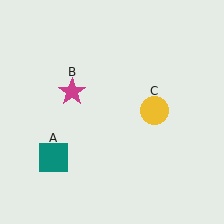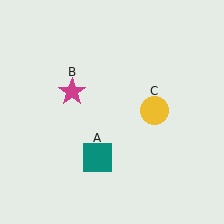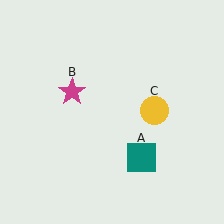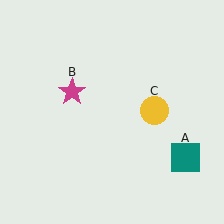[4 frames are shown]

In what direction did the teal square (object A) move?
The teal square (object A) moved right.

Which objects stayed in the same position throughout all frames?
Magenta star (object B) and yellow circle (object C) remained stationary.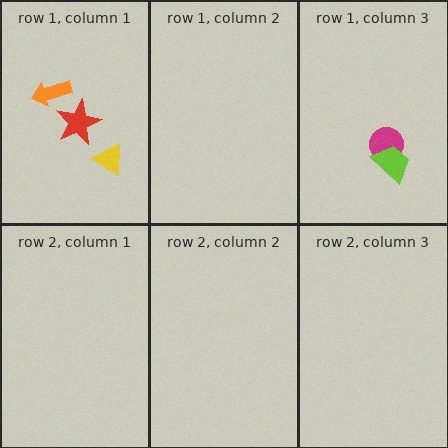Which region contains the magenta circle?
The row 1, column 3 region.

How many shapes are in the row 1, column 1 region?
3.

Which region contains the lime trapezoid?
The row 1, column 3 region.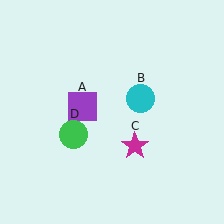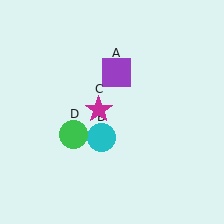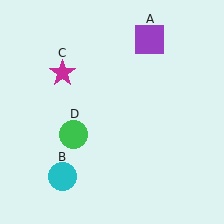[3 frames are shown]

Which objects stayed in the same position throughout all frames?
Green circle (object D) remained stationary.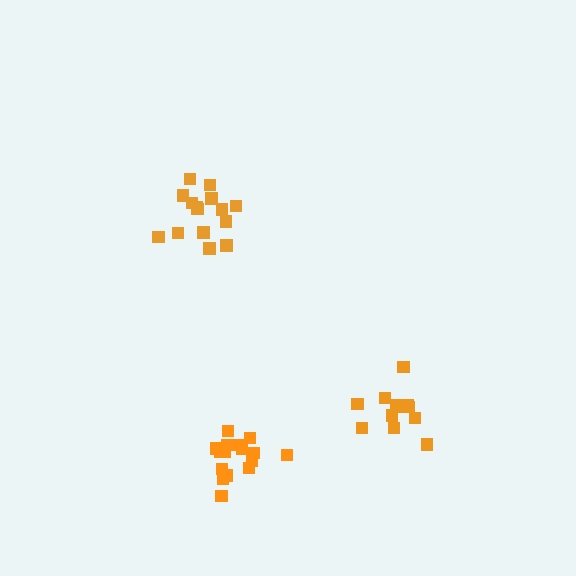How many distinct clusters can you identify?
There are 3 distinct clusters.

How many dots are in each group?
Group 1: 13 dots, Group 2: 15 dots, Group 3: 16 dots (44 total).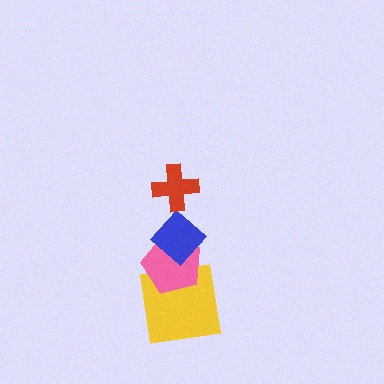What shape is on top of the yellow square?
The pink pentagon is on top of the yellow square.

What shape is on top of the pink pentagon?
The blue diamond is on top of the pink pentagon.